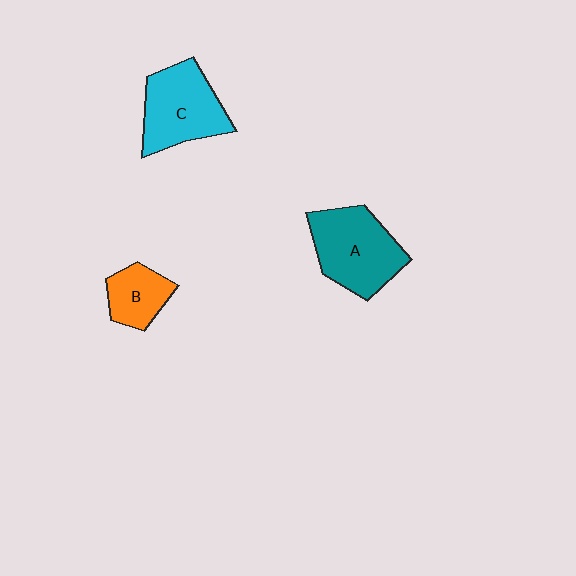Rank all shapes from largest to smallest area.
From largest to smallest: A (teal), C (cyan), B (orange).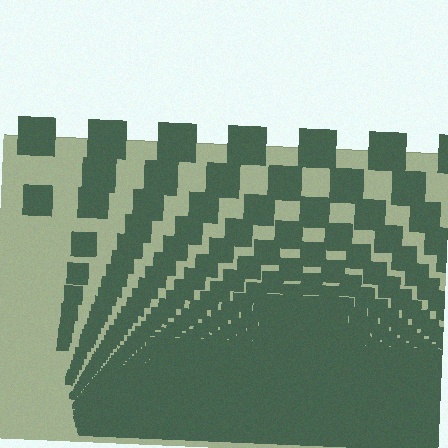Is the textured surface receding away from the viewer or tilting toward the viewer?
The surface appears to tilt toward the viewer. Texture elements get larger and sparser toward the top.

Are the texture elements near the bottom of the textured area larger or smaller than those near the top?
Smaller. The gradient is inverted — elements near the bottom are smaller and denser.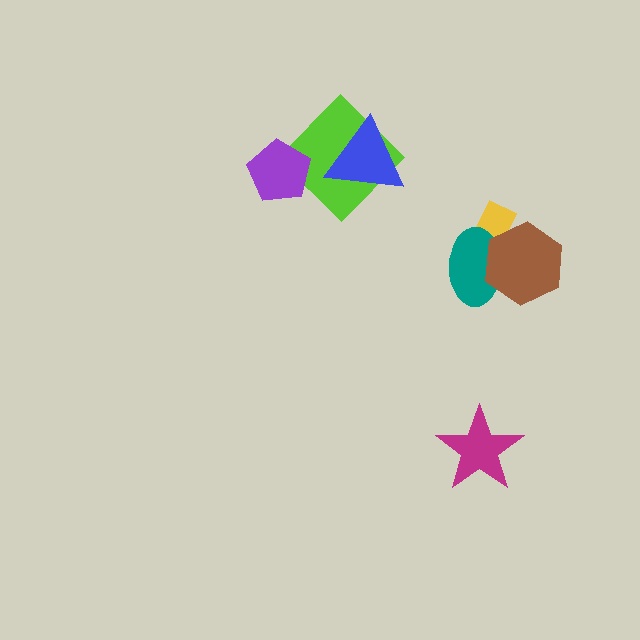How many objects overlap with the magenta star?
0 objects overlap with the magenta star.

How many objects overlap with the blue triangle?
1 object overlaps with the blue triangle.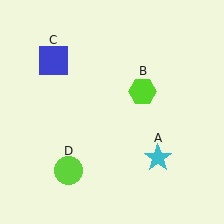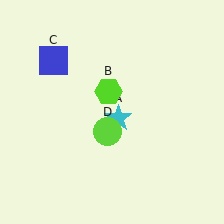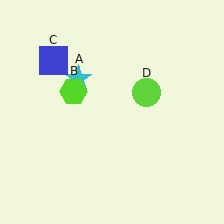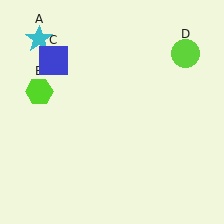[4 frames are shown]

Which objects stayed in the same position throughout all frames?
Blue square (object C) remained stationary.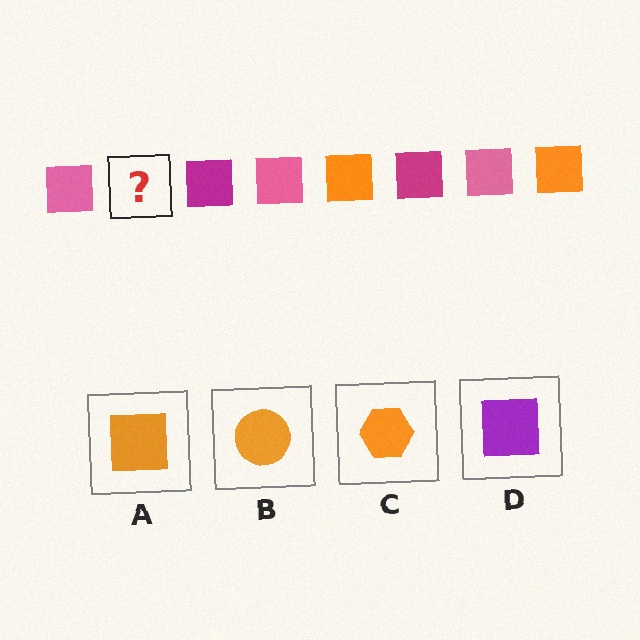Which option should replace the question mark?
Option A.